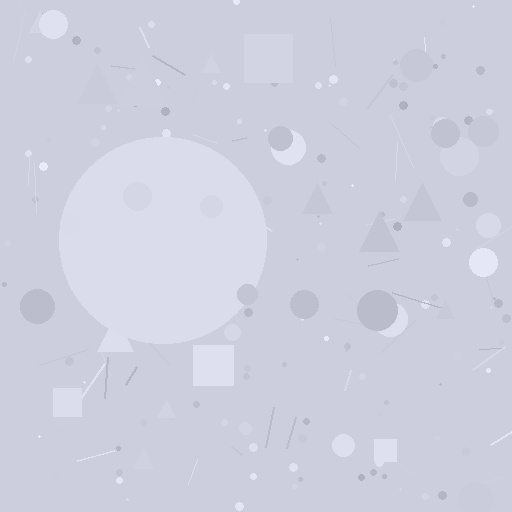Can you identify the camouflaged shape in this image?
The camouflaged shape is a circle.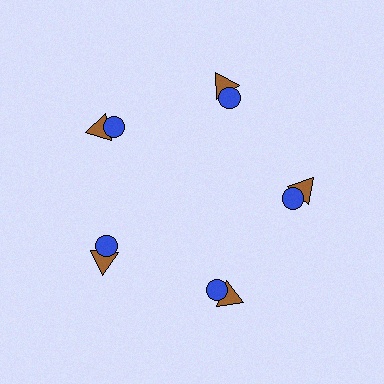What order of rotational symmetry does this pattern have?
This pattern has 5-fold rotational symmetry.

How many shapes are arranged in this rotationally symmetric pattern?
There are 10 shapes, arranged in 5 groups of 2.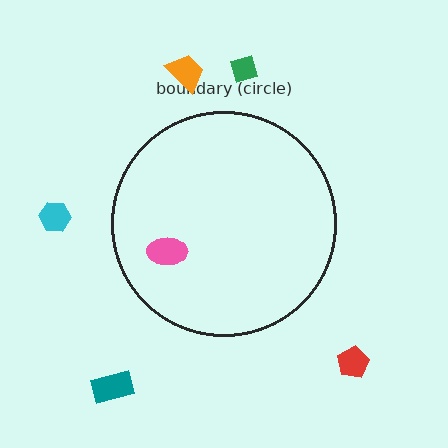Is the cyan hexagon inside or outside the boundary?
Outside.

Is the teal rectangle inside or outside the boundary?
Outside.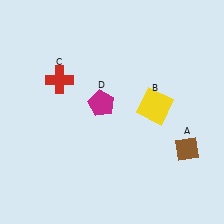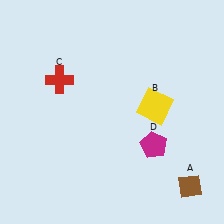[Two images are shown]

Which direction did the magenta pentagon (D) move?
The magenta pentagon (D) moved right.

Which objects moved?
The objects that moved are: the brown diamond (A), the magenta pentagon (D).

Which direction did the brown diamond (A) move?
The brown diamond (A) moved down.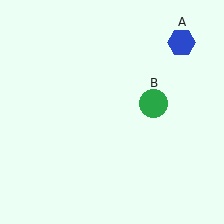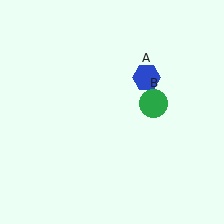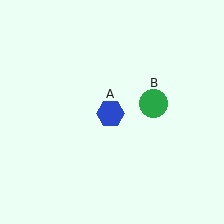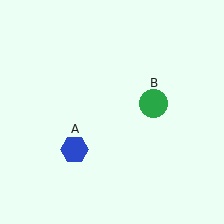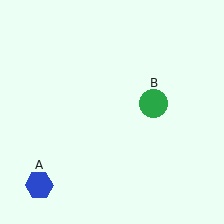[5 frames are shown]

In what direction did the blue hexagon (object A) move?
The blue hexagon (object A) moved down and to the left.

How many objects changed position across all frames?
1 object changed position: blue hexagon (object A).